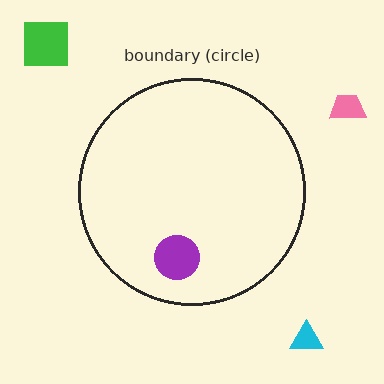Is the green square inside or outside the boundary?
Outside.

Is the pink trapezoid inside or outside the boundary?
Outside.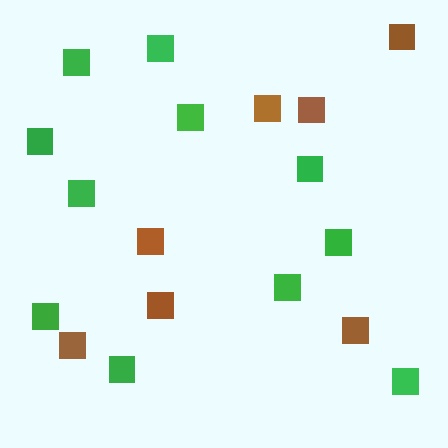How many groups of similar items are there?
There are 2 groups: one group of brown squares (7) and one group of green squares (11).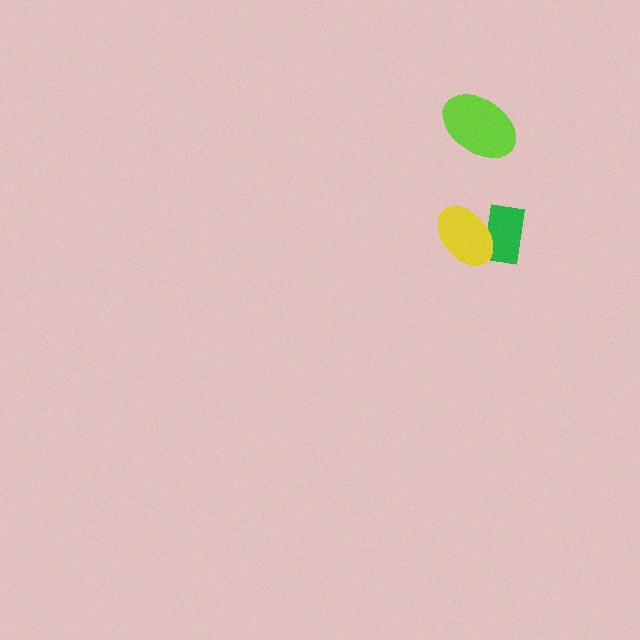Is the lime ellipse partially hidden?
No, no other shape covers it.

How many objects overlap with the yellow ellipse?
1 object overlaps with the yellow ellipse.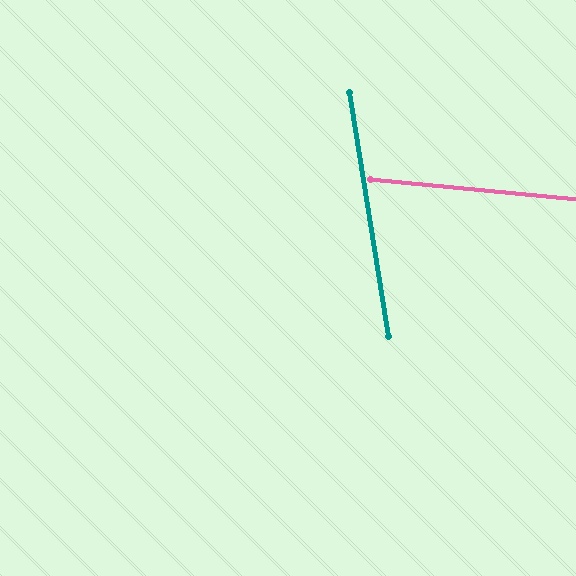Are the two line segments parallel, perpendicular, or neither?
Neither parallel nor perpendicular — they differ by about 75°.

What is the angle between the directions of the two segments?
Approximately 75 degrees.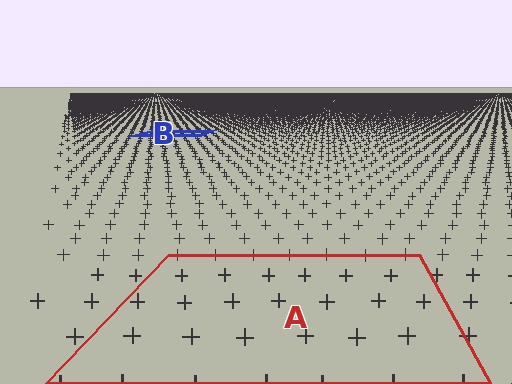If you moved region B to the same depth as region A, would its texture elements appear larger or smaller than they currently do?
They would appear larger. At a closer depth, the same texture elements are projected at a bigger on-screen size.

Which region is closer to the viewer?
Region A is closer. The texture elements there are larger and more spread out.